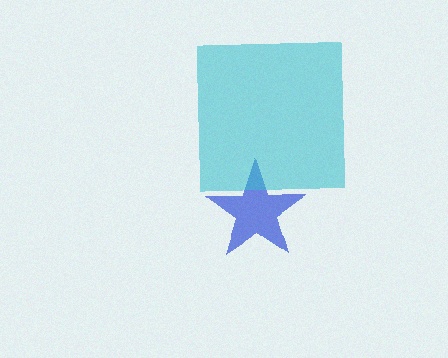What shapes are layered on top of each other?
The layered shapes are: a blue star, a cyan square.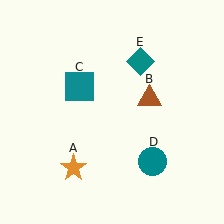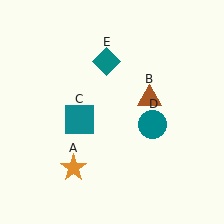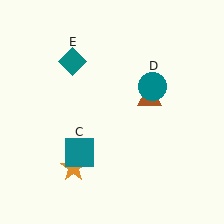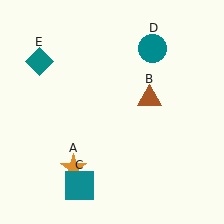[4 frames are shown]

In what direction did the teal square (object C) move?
The teal square (object C) moved down.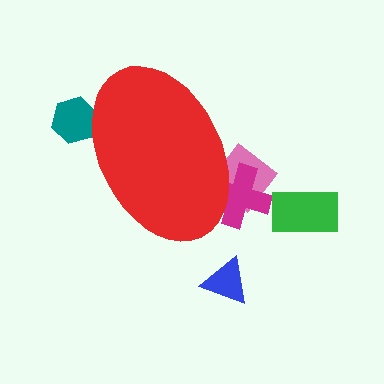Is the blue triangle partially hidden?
No, the blue triangle is fully visible.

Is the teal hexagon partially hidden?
Yes, the teal hexagon is partially hidden behind the red ellipse.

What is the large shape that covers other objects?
A red ellipse.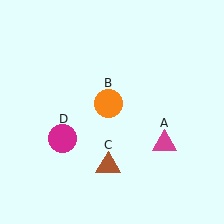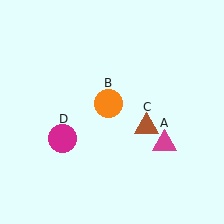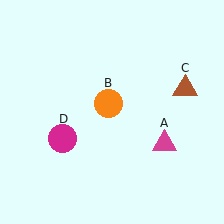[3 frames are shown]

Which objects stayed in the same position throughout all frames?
Magenta triangle (object A) and orange circle (object B) and magenta circle (object D) remained stationary.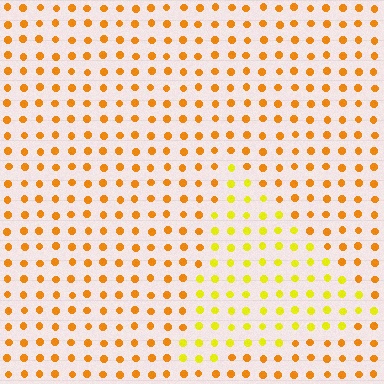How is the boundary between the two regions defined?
The boundary is defined purely by a slight shift in hue (about 30 degrees). Spacing, size, and orientation are identical on both sides.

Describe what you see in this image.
The image is filled with small orange elements in a uniform arrangement. A triangle-shaped region is visible where the elements are tinted to a slightly different hue, forming a subtle color boundary.